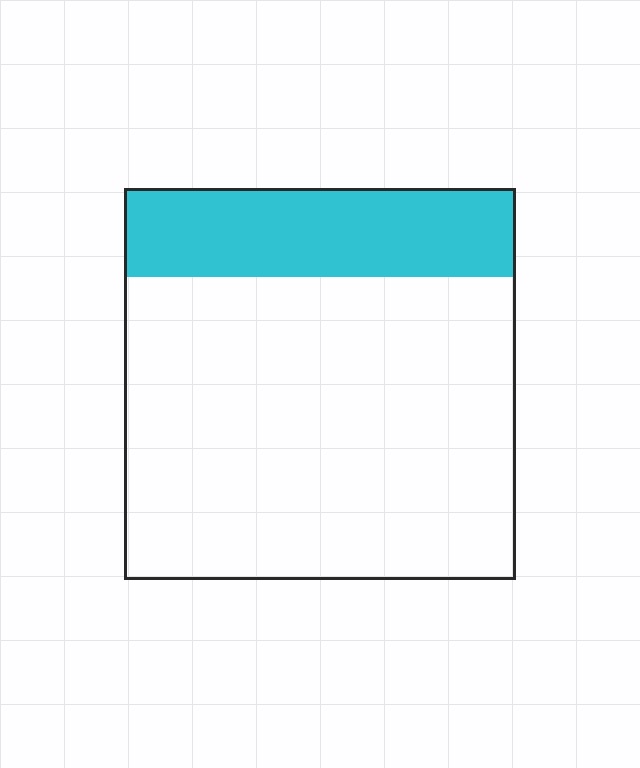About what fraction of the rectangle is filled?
About one quarter (1/4).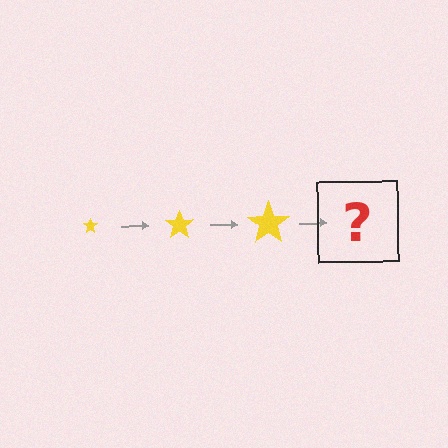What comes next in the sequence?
The next element should be a yellow star, larger than the previous one.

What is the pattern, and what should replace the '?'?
The pattern is that the star gets progressively larger each step. The '?' should be a yellow star, larger than the previous one.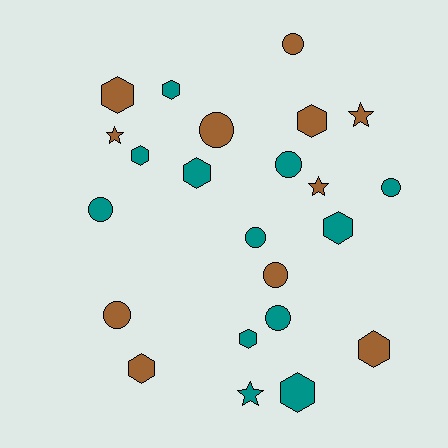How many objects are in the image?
There are 23 objects.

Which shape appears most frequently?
Hexagon, with 10 objects.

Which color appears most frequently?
Teal, with 12 objects.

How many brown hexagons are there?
There are 4 brown hexagons.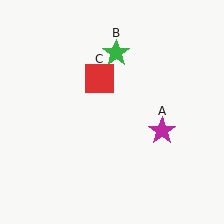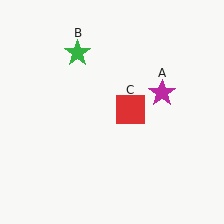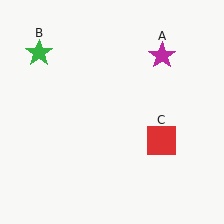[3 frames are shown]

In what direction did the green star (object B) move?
The green star (object B) moved left.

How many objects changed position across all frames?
3 objects changed position: magenta star (object A), green star (object B), red square (object C).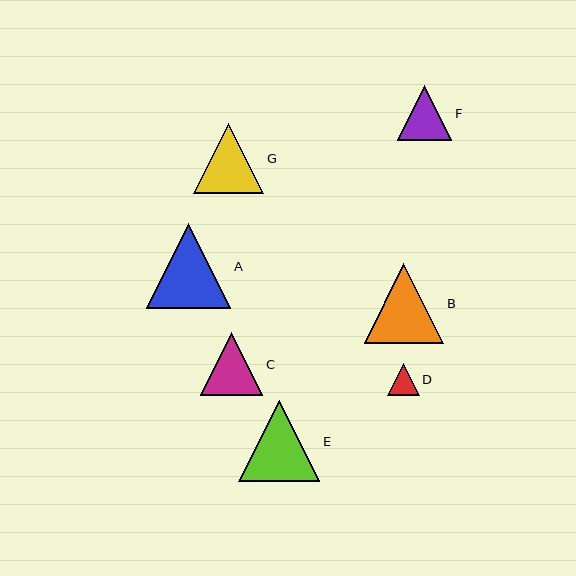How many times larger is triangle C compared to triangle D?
Triangle C is approximately 2.0 times the size of triangle D.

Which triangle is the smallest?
Triangle D is the smallest with a size of approximately 32 pixels.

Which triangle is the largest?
Triangle A is the largest with a size of approximately 85 pixels.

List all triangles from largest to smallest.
From largest to smallest: A, E, B, G, C, F, D.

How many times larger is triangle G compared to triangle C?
Triangle G is approximately 1.1 times the size of triangle C.